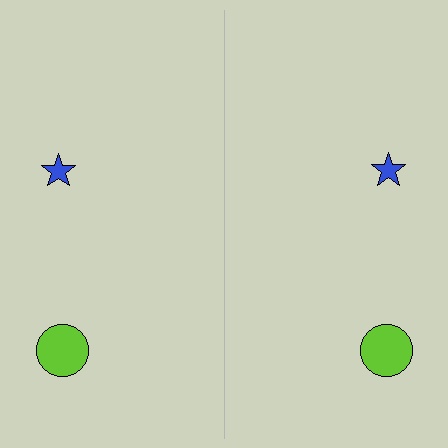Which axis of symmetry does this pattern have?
The pattern has a vertical axis of symmetry running through the center of the image.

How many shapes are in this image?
There are 4 shapes in this image.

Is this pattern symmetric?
Yes, this pattern has bilateral (reflection) symmetry.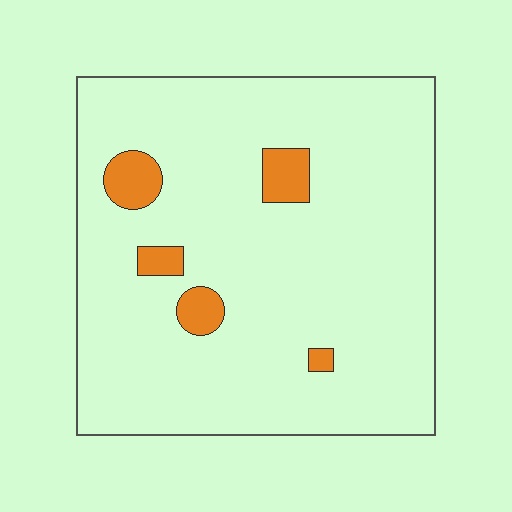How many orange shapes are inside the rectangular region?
5.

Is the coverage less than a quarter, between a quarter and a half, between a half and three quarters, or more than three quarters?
Less than a quarter.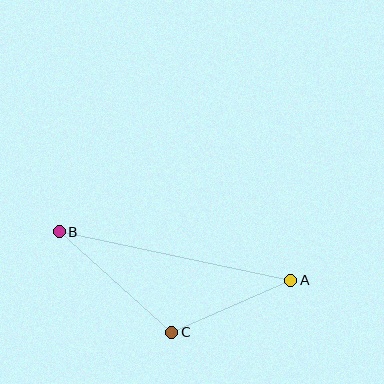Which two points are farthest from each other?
Points A and B are farthest from each other.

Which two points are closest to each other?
Points A and C are closest to each other.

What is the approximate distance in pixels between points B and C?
The distance between B and C is approximately 151 pixels.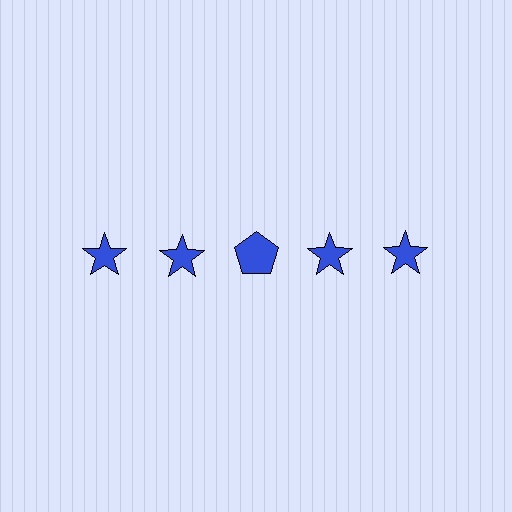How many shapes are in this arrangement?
There are 5 shapes arranged in a grid pattern.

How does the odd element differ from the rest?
It has a different shape: pentagon instead of star.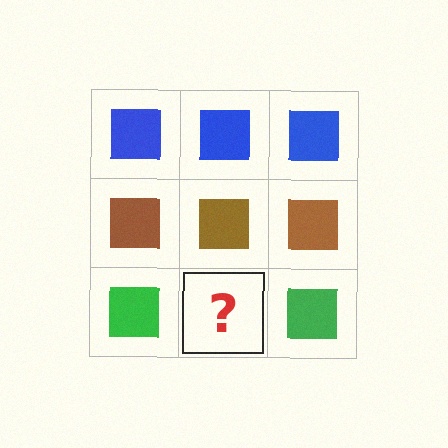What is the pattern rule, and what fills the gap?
The rule is that each row has a consistent color. The gap should be filled with a green square.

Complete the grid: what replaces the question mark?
The question mark should be replaced with a green square.